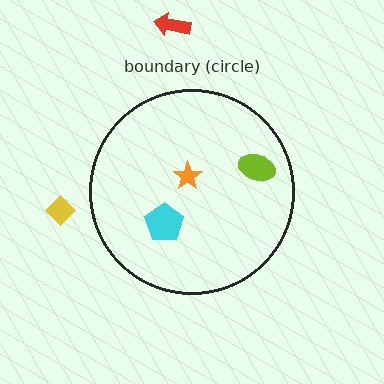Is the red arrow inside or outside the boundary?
Outside.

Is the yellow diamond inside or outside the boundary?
Outside.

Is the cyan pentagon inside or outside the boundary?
Inside.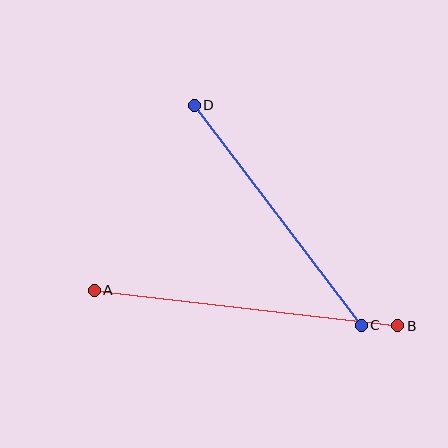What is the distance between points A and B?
The distance is approximately 306 pixels.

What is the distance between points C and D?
The distance is approximately 276 pixels.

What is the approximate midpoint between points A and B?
The midpoint is at approximately (246, 308) pixels.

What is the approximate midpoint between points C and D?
The midpoint is at approximately (278, 215) pixels.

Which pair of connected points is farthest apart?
Points A and B are farthest apart.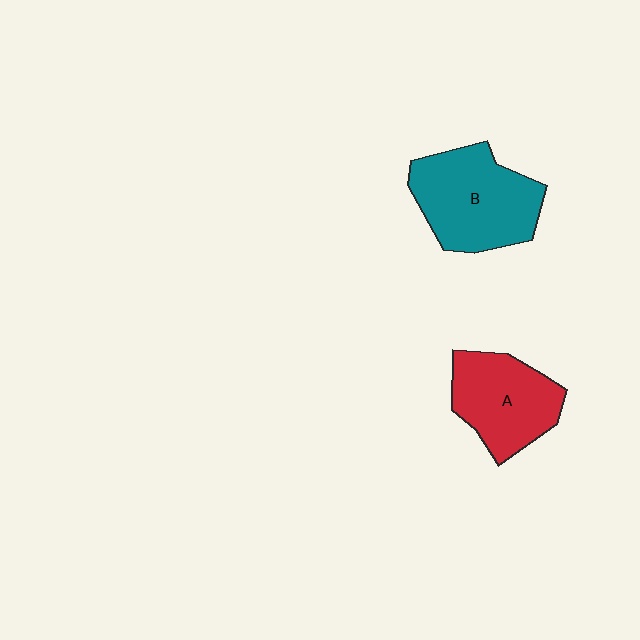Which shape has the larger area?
Shape B (teal).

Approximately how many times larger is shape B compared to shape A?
Approximately 1.2 times.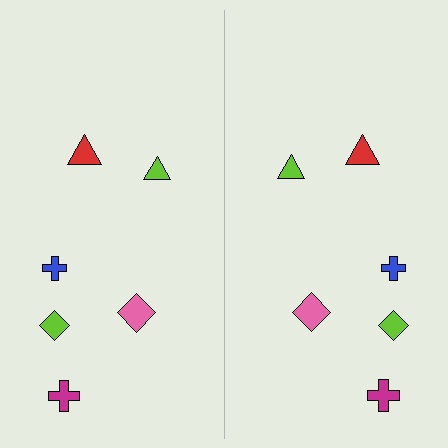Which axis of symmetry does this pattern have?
The pattern has a vertical axis of symmetry running through the center of the image.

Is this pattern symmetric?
Yes, this pattern has bilateral (reflection) symmetry.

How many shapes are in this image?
There are 12 shapes in this image.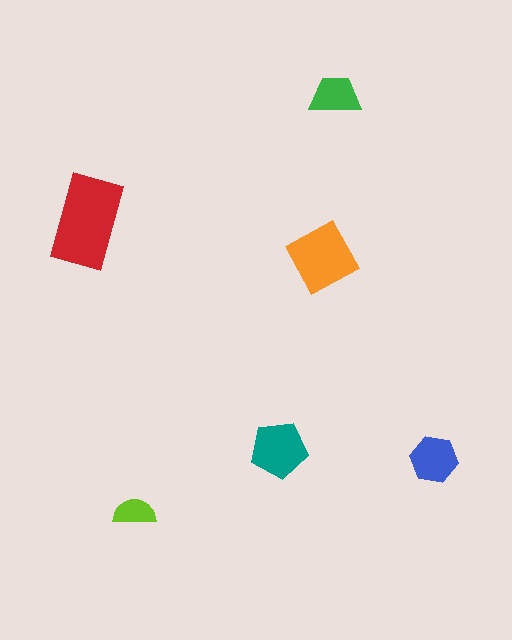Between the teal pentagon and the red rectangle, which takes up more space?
The red rectangle.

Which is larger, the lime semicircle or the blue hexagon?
The blue hexagon.